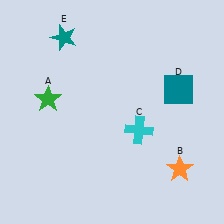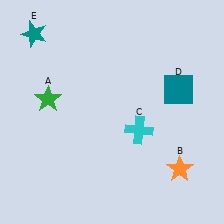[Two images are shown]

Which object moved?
The teal star (E) moved left.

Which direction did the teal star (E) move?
The teal star (E) moved left.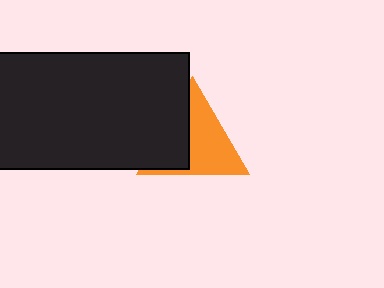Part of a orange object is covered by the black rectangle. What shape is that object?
It is a triangle.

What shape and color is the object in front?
The object in front is a black rectangle.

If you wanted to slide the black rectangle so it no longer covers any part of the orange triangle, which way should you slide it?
Slide it left — that is the most direct way to separate the two shapes.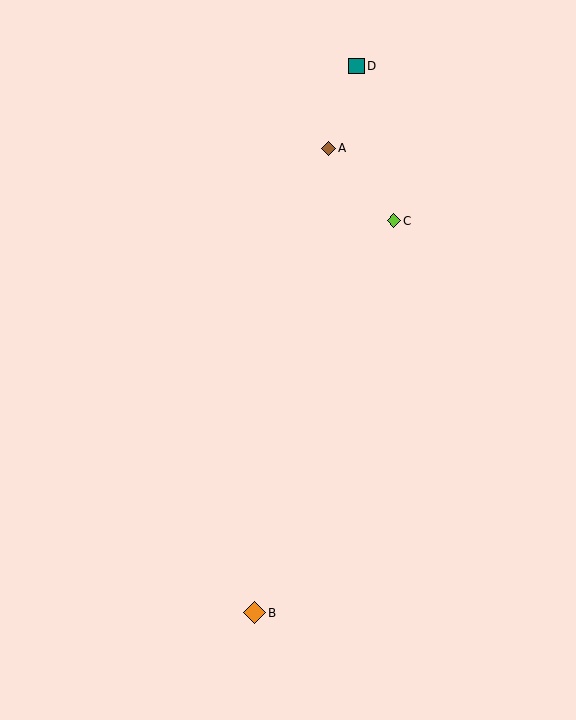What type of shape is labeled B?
Shape B is an orange diamond.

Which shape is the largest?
The orange diamond (labeled B) is the largest.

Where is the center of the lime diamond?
The center of the lime diamond is at (394, 221).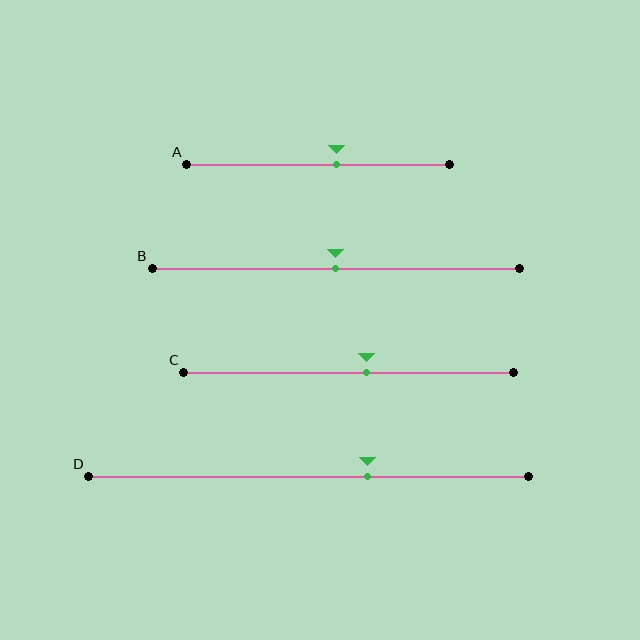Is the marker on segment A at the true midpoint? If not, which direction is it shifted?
No, the marker on segment A is shifted to the right by about 7% of the segment length.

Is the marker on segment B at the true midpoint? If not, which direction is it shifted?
Yes, the marker on segment B is at the true midpoint.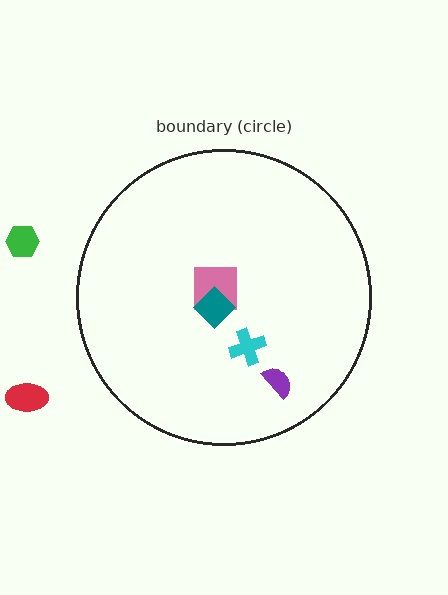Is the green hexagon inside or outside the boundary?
Outside.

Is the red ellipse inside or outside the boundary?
Outside.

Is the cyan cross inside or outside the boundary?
Inside.